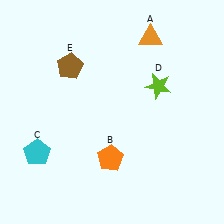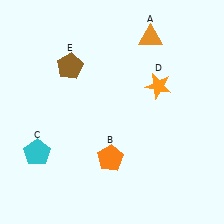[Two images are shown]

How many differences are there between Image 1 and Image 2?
There is 1 difference between the two images.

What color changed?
The star (D) changed from lime in Image 1 to orange in Image 2.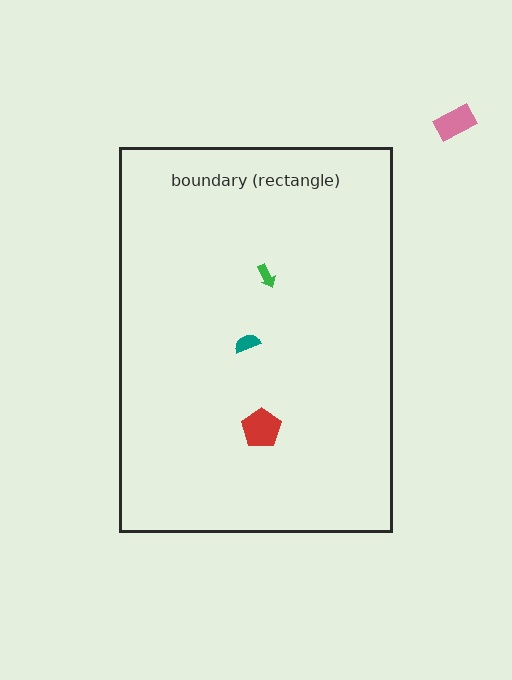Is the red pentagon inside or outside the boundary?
Inside.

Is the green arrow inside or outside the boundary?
Inside.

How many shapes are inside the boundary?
3 inside, 1 outside.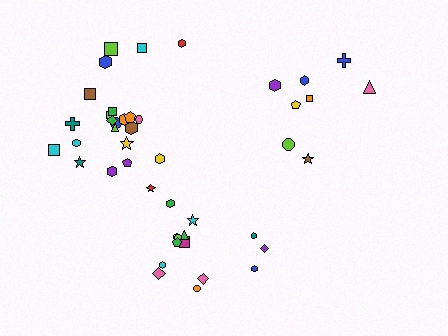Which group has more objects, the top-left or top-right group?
The top-left group.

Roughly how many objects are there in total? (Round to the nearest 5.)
Roughly 45 objects in total.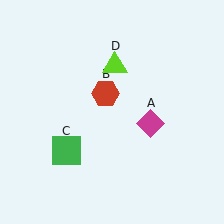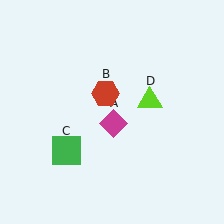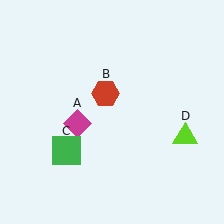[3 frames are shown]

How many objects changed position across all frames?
2 objects changed position: magenta diamond (object A), lime triangle (object D).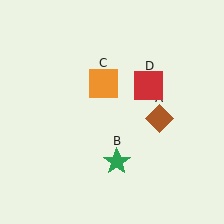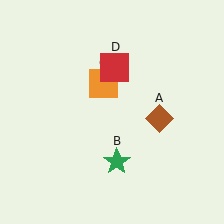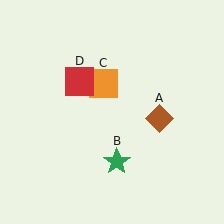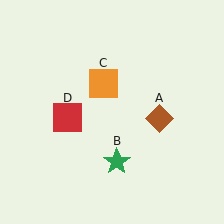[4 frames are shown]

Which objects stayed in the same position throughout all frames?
Brown diamond (object A) and green star (object B) and orange square (object C) remained stationary.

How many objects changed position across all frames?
1 object changed position: red square (object D).